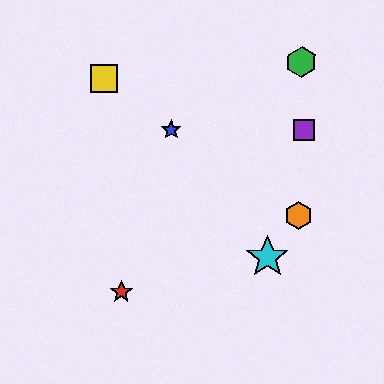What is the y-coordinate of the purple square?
The purple square is at y≈130.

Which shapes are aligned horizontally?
The blue star, the purple square are aligned horizontally.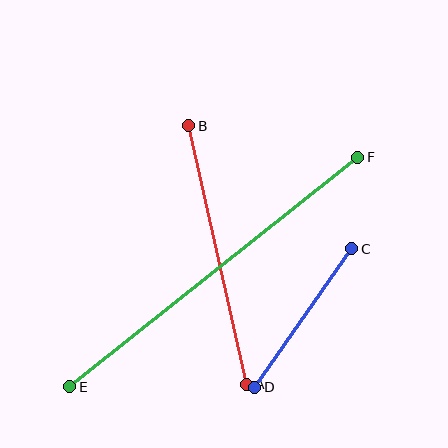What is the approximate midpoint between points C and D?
The midpoint is at approximately (303, 318) pixels.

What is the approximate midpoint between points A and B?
The midpoint is at approximately (217, 255) pixels.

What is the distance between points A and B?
The distance is approximately 265 pixels.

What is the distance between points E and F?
The distance is approximately 368 pixels.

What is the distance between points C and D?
The distance is approximately 169 pixels.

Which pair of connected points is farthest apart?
Points E and F are farthest apart.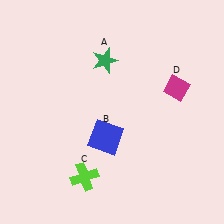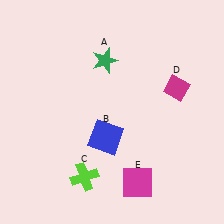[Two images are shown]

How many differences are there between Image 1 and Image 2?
There is 1 difference between the two images.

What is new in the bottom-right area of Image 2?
A magenta square (E) was added in the bottom-right area of Image 2.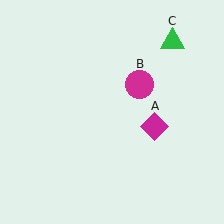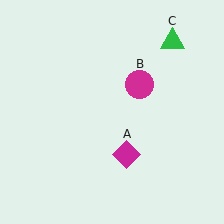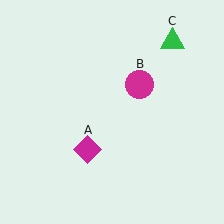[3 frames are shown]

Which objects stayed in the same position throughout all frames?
Magenta circle (object B) and green triangle (object C) remained stationary.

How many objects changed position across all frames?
1 object changed position: magenta diamond (object A).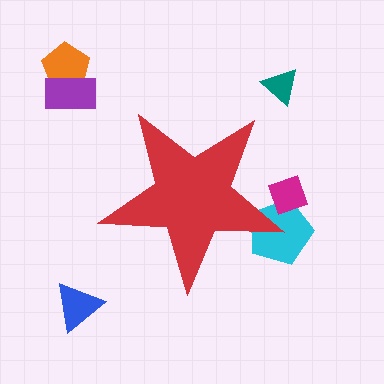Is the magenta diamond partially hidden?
Yes, the magenta diamond is partially hidden behind the red star.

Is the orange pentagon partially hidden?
No, the orange pentagon is fully visible.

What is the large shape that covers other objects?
A red star.